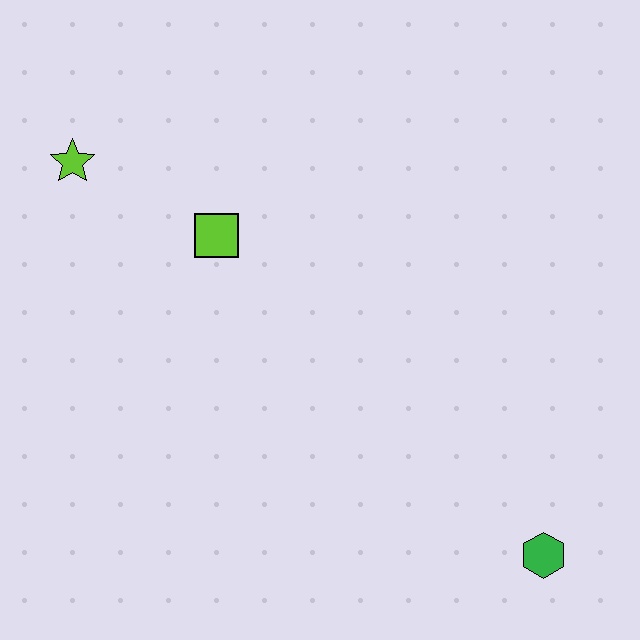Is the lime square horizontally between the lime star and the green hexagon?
Yes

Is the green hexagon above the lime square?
No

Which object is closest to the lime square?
The lime star is closest to the lime square.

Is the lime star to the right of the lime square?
No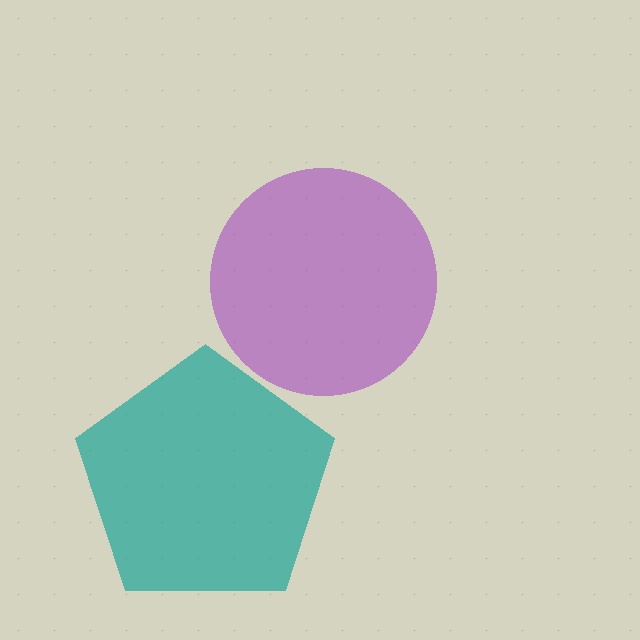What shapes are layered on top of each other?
The layered shapes are: a purple circle, a teal pentagon.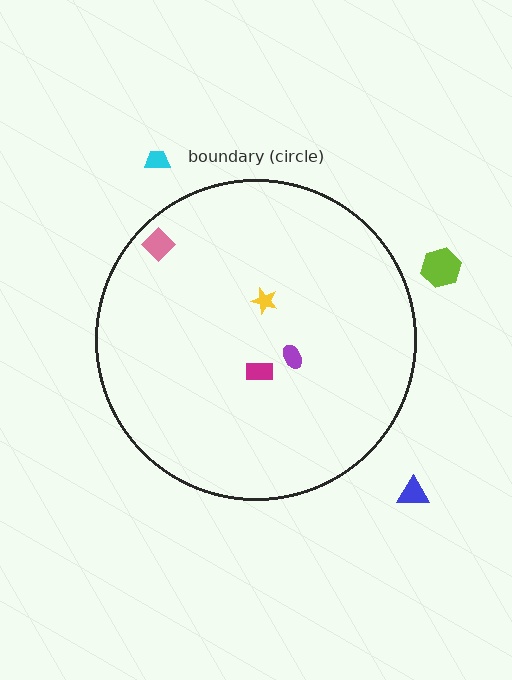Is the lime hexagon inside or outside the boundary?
Outside.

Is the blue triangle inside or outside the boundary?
Outside.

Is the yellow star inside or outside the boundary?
Inside.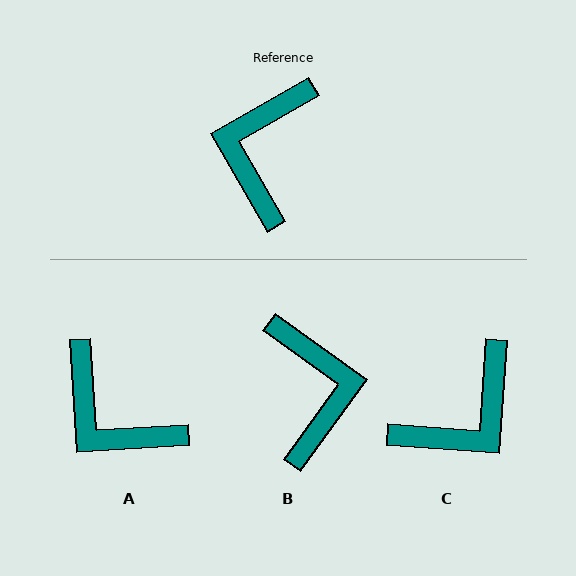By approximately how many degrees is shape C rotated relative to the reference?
Approximately 146 degrees counter-clockwise.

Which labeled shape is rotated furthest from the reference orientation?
B, about 156 degrees away.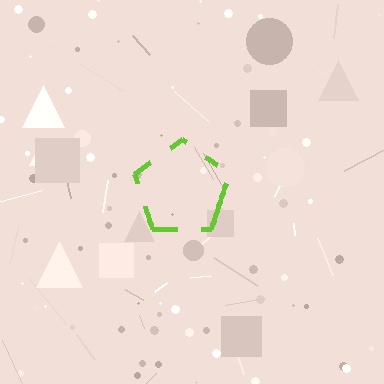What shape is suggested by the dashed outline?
The dashed outline suggests a pentagon.